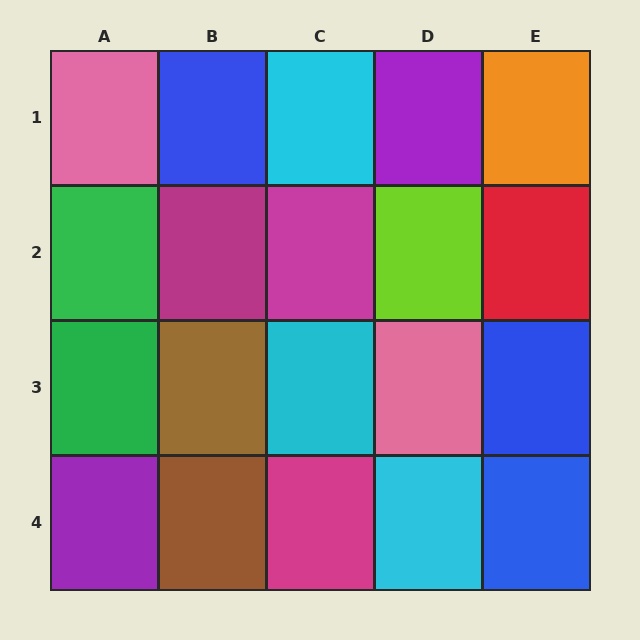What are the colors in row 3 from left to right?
Green, brown, cyan, pink, blue.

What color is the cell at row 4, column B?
Brown.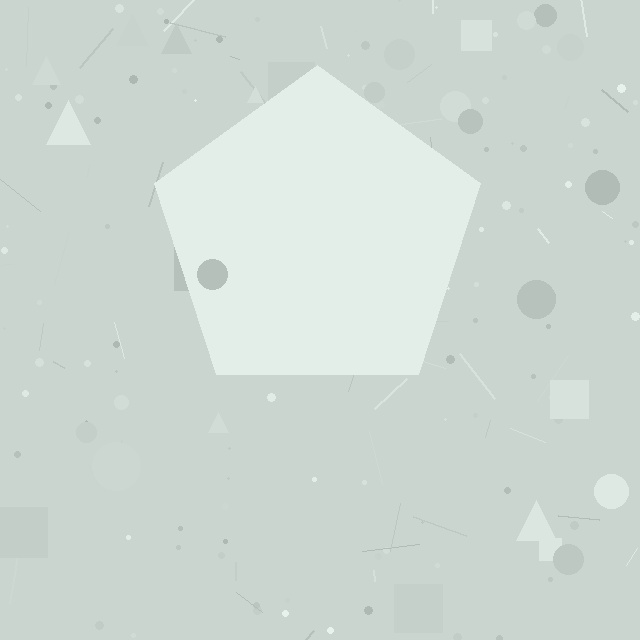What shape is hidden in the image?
A pentagon is hidden in the image.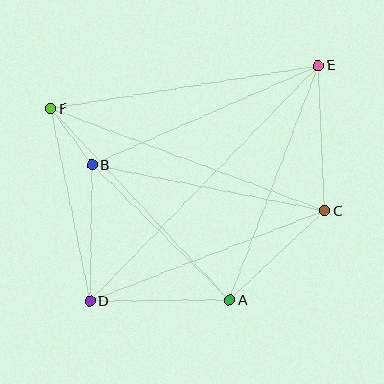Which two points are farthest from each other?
Points D and E are farthest from each other.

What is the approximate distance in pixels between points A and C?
The distance between A and C is approximately 130 pixels.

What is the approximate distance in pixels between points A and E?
The distance between A and E is approximately 251 pixels.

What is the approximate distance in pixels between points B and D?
The distance between B and D is approximately 136 pixels.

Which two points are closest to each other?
Points B and F are closest to each other.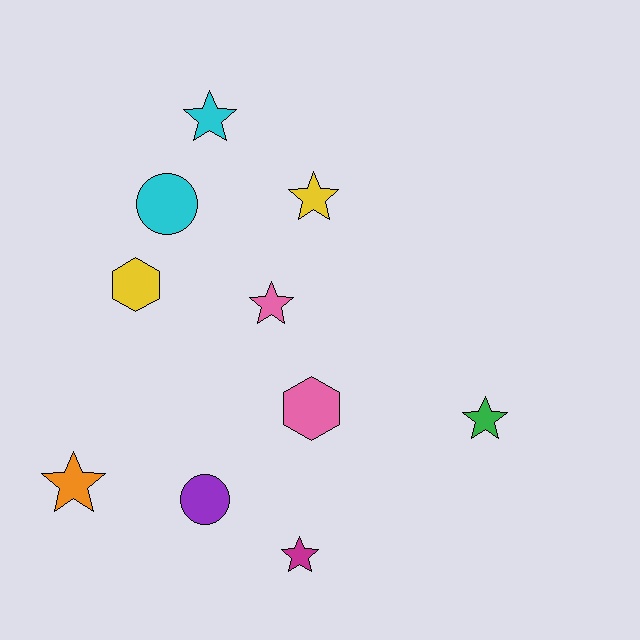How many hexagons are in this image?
There are 2 hexagons.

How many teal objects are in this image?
There are no teal objects.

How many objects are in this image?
There are 10 objects.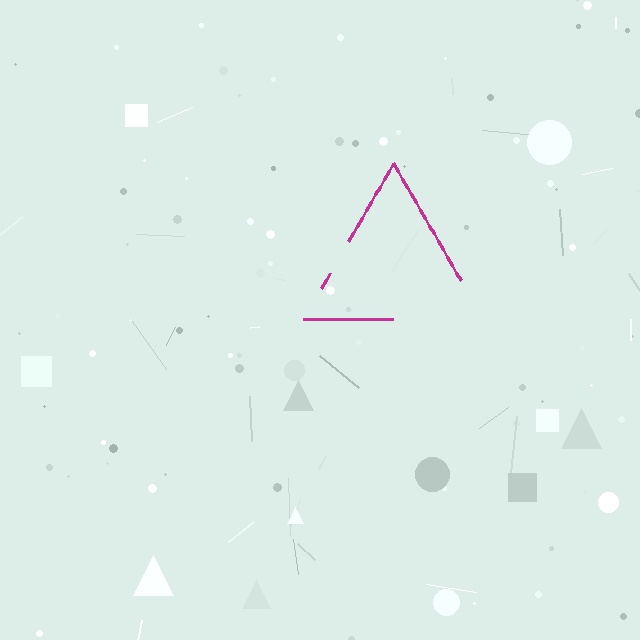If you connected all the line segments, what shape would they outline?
They would outline a triangle.